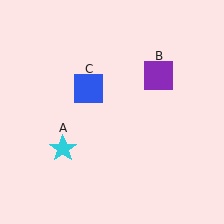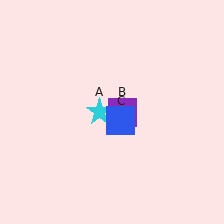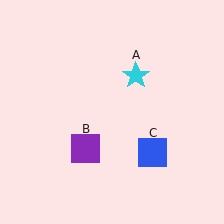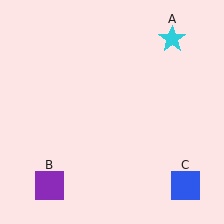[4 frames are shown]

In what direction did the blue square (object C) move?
The blue square (object C) moved down and to the right.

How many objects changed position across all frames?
3 objects changed position: cyan star (object A), purple square (object B), blue square (object C).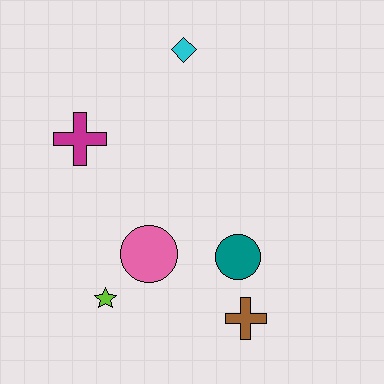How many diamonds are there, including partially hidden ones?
There is 1 diamond.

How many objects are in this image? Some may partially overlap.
There are 6 objects.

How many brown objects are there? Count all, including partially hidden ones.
There is 1 brown object.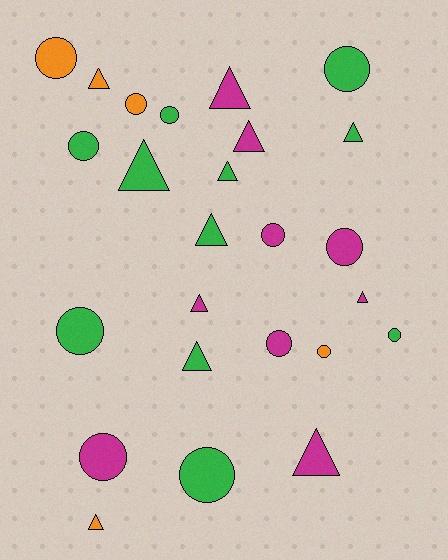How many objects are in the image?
There are 25 objects.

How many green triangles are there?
There are 5 green triangles.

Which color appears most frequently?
Green, with 11 objects.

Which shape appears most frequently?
Circle, with 13 objects.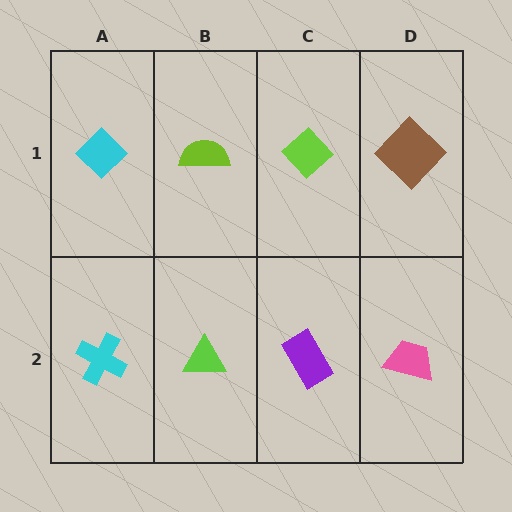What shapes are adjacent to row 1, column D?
A pink trapezoid (row 2, column D), a lime diamond (row 1, column C).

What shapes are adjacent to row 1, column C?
A purple rectangle (row 2, column C), a lime semicircle (row 1, column B), a brown diamond (row 1, column D).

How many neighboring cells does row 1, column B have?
3.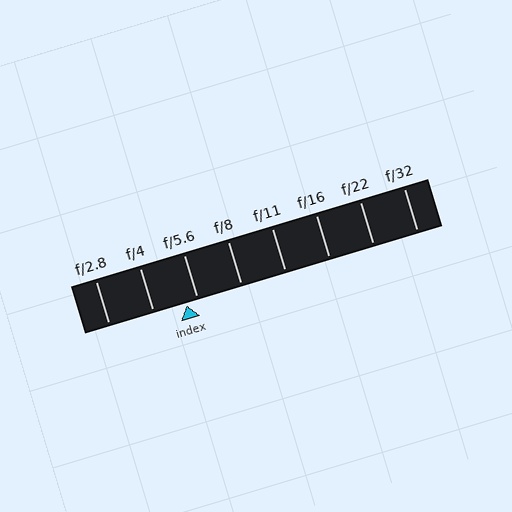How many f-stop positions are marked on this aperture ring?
There are 8 f-stop positions marked.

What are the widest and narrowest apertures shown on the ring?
The widest aperture shown is f/2.8 and the narrowest is f/32.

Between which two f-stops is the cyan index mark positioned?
The index mark is between f/4 and f/5.6.